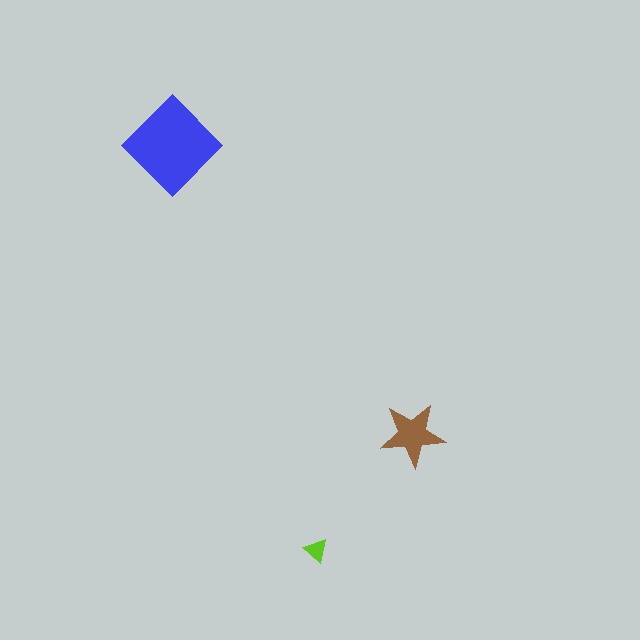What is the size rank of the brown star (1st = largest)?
2nd.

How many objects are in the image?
There are 3 objects in the image.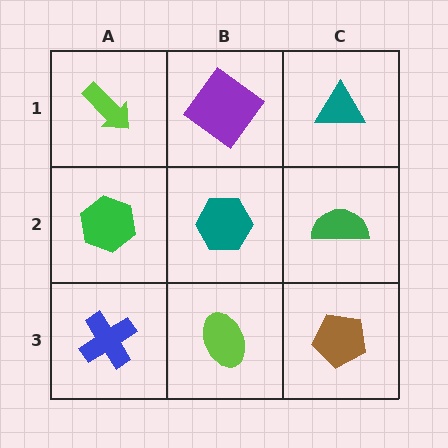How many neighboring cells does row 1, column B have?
3.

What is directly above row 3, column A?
A green hexagon.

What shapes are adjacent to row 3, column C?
A green semicircle (row 2, column C), a lime ellipse (row 3, column B).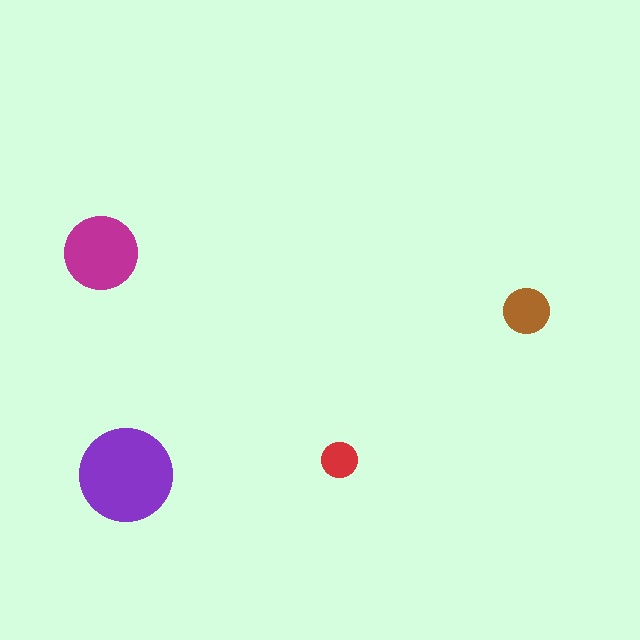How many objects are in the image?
There are 4 objects in the image.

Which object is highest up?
The magenta circle is topmost.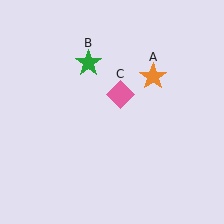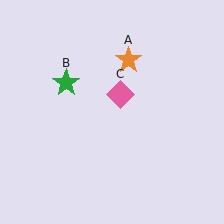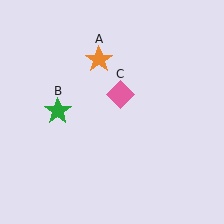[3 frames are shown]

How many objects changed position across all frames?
2 objects changed position: orange star (object A), green star (object B).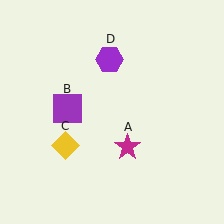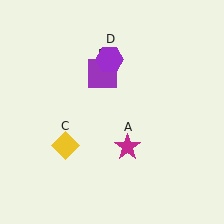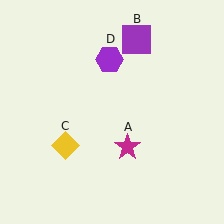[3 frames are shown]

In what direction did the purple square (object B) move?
The purple square (object B) moved up and to the right.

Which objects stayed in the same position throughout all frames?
Magenta star (object A) and yellow diamond (object C) and purple hexagon (object D) remained stationary.